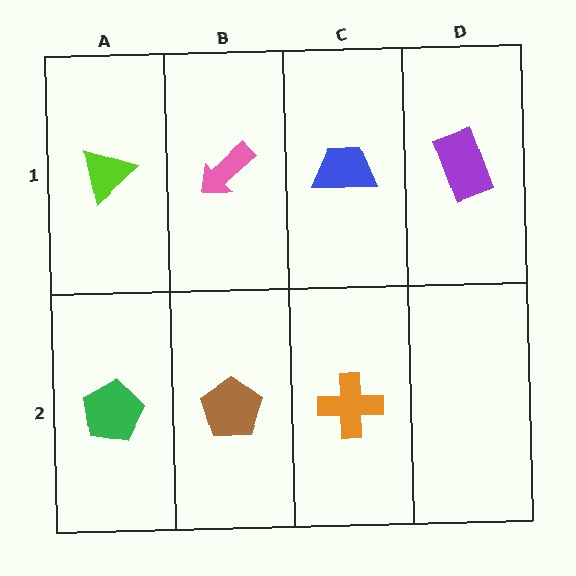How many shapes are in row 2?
3 shapes.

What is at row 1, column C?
A blue trapezoid.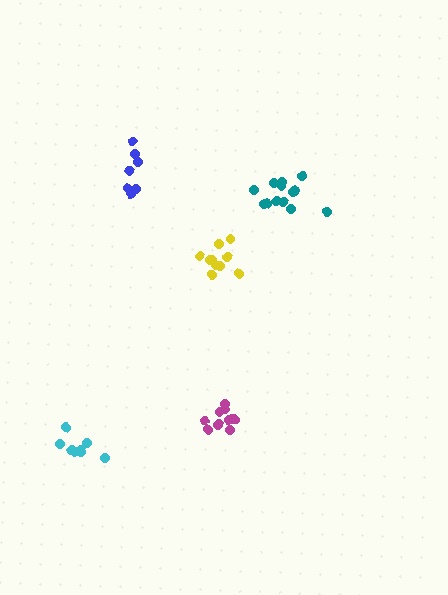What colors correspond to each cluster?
The clusters are colored: yellow, cyan, blue, teal, magenta.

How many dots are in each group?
Group 1: 10 dots, Group 2: 9 dots, Group 3: 7 dots, Group 4: 13 dots, Group 5: 11 dots (50 total).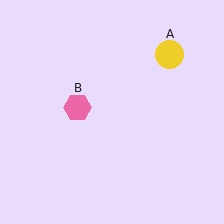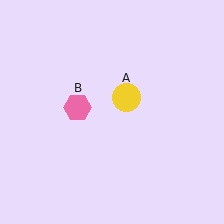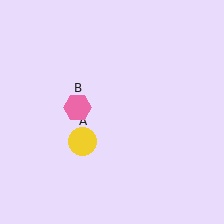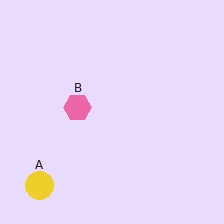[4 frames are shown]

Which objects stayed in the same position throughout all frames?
Pink hexagon (object B) remained stationary.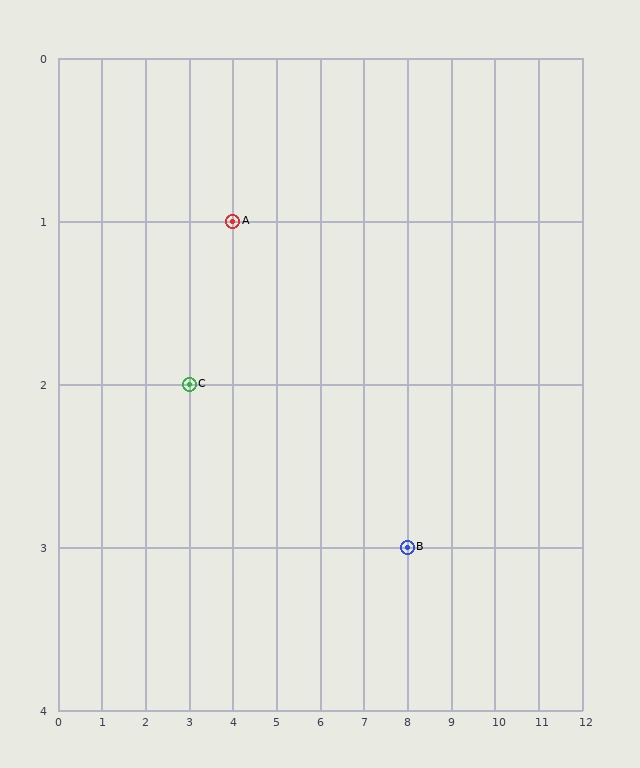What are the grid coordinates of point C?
Point C is at grid coordinates (3, 2).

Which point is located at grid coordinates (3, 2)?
Point C is at (3, 2).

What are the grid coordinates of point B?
Point B is at grid coordinates (8, 3).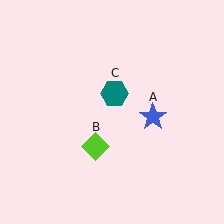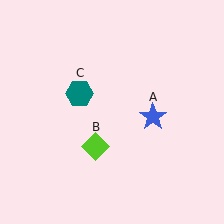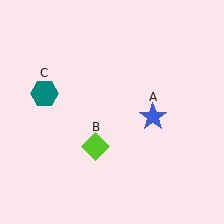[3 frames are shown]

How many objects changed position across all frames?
1 object changed position: teal hexagon (object C).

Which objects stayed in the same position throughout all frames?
Blue star (object A) and lime diamond (object B) remained stationary.